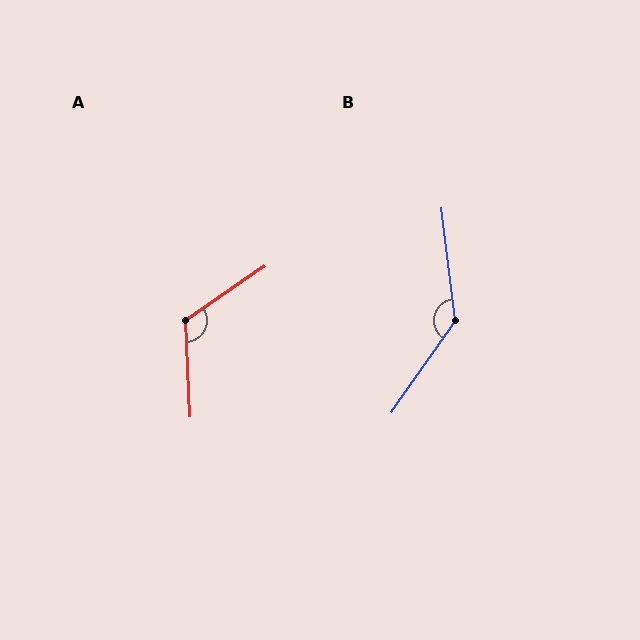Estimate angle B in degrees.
Approximately 139 degrees.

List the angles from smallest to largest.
A (122°), B (139°).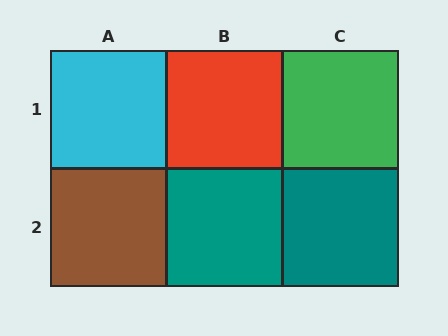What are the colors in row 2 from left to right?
Brown, teal, teal.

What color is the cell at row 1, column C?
Green.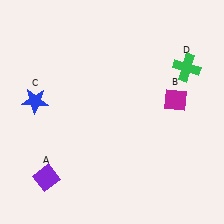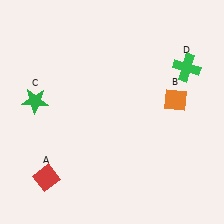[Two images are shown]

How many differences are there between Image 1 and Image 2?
There are 3 differences between the two images.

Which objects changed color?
A changed from purple to red. B changed from magenta to orange. C changed from blue to green.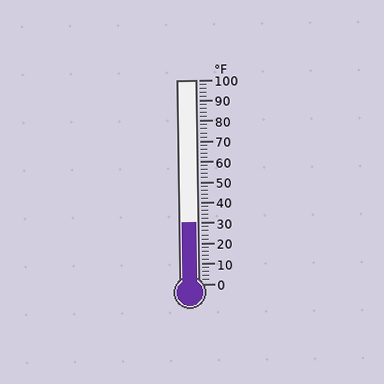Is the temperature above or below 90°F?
The temperature is below 90°F.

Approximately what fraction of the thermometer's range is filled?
The thermometer is filled to approximately 30% of its range.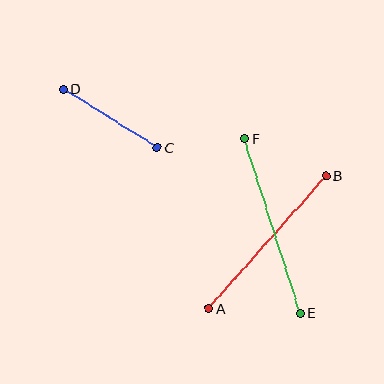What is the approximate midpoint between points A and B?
The midpoint is at approximately (267, 242) pixels.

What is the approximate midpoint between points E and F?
The midpoint is at approximately (273, 226) pixels.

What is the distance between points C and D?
The distance is approximately 110 pixels.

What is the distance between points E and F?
The distance is approximately 183 pixels.